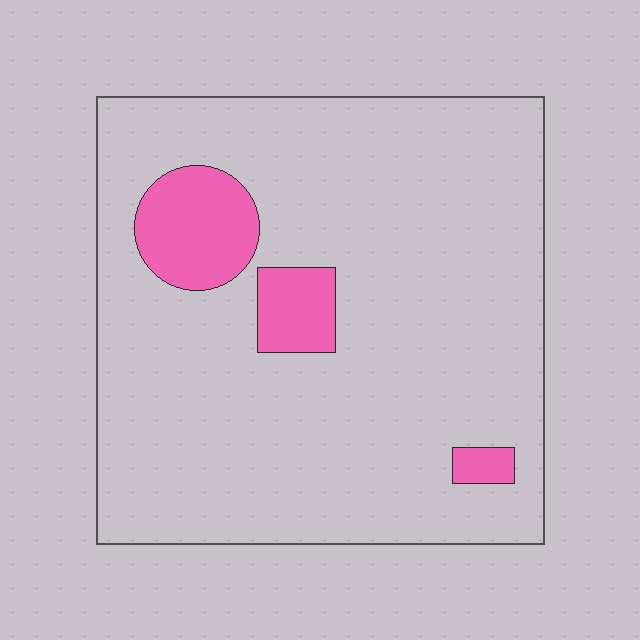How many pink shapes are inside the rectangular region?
3.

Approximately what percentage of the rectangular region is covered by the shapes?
Approximately 10%.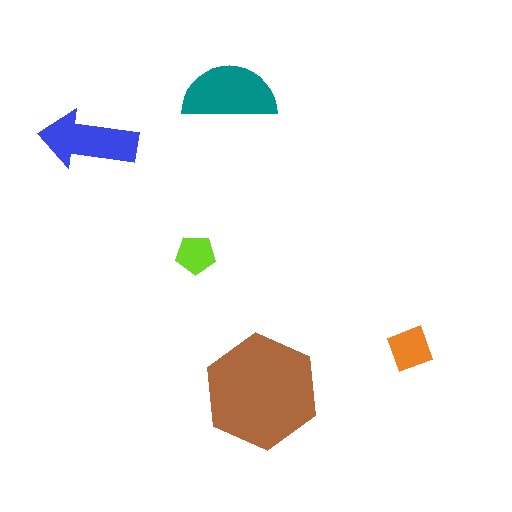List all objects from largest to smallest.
The brown hexagon, the teal semicircle, the blue arrow, the orange diamond, the lime pentagon.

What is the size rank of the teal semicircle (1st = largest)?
2nd.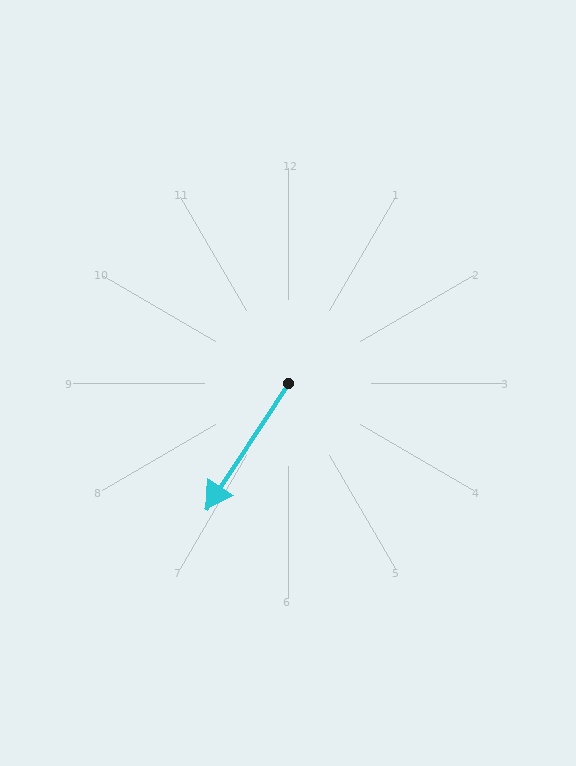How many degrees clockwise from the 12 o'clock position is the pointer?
Approximately 213 degrees.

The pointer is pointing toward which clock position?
Roughly 7 o'clock.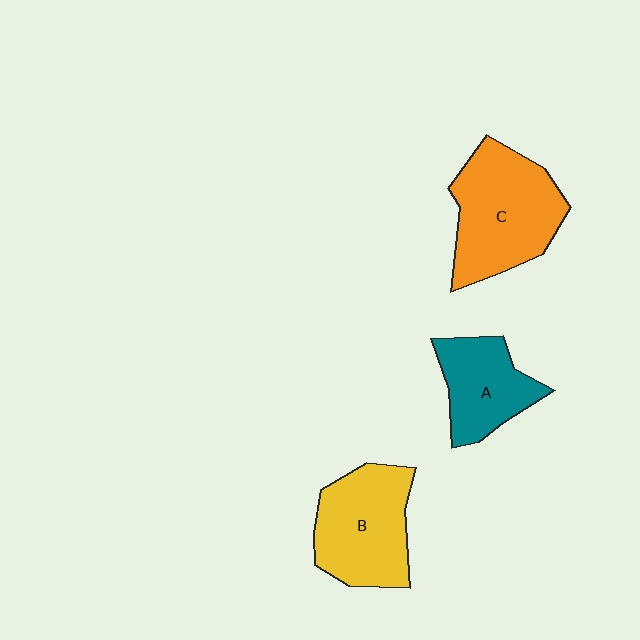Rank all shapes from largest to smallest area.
From largest to smallest: C (orange), B (yellow), A (teal).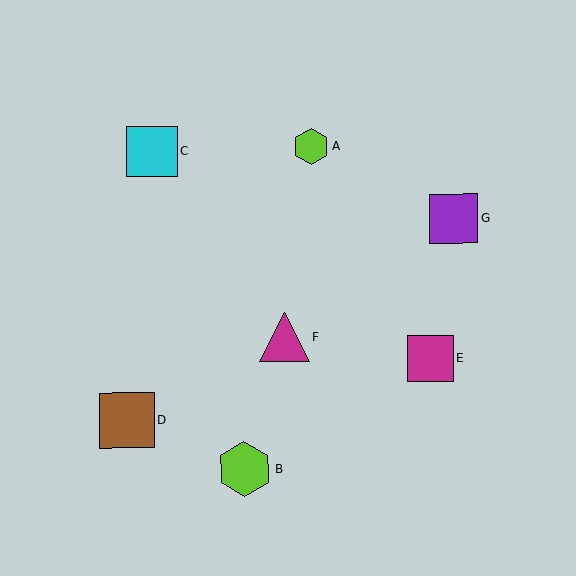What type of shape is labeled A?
Shape A is a lime hexagon.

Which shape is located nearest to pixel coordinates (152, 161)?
The cyan square (labeled C) at (152, 152) is nearest to that location.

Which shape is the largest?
The brown square (labeled D) is the largest.